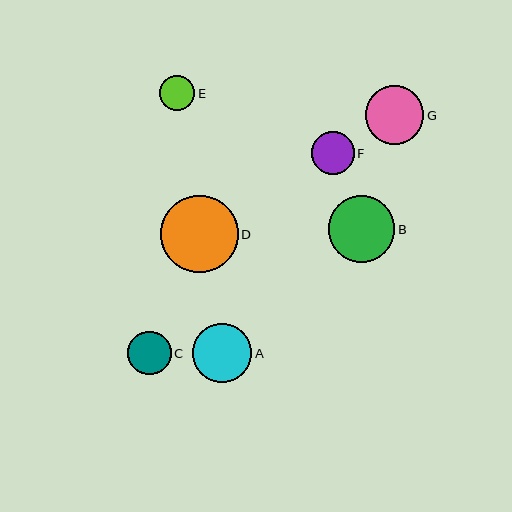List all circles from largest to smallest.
From largest to smallest: D, B, A, G, C, F, E.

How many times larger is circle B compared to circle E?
Circle B is approximately 1.9 times the size of circle E.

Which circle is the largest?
Circle D is the largest with a size of approximately 77 pixels.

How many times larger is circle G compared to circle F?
Circle G is approximately 1.4 times the size of circle F.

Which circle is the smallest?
Circle E is the smallest with a size of approximately 35 pixels.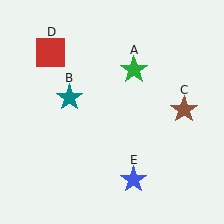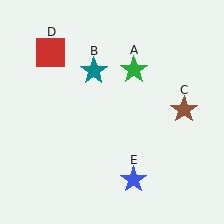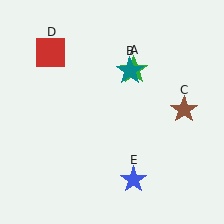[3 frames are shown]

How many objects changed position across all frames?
1 object changed position: teal star (object B).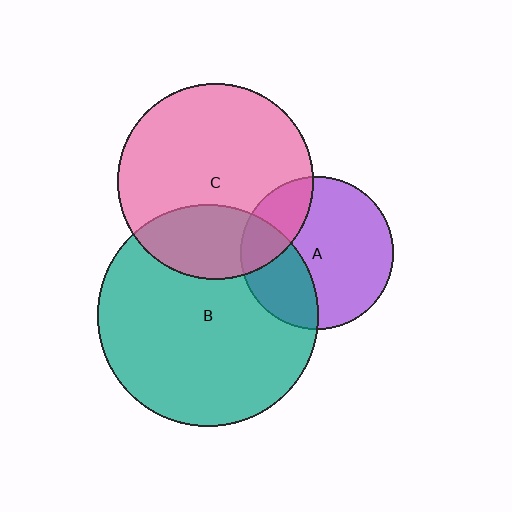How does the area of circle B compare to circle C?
Approximately 1.3 times.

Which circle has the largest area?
Circle B (teal).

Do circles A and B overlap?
Yes.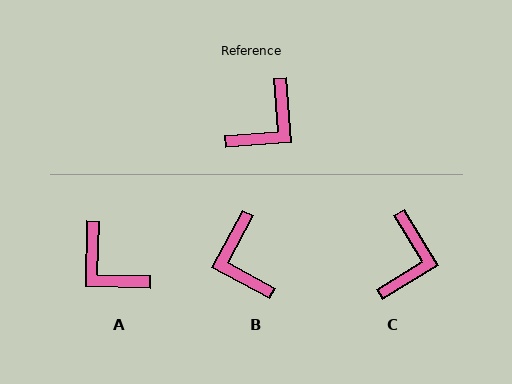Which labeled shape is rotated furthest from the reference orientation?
B, about 123 degrees away.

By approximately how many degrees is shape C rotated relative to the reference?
Approximately 27 degrees counter-clockwise.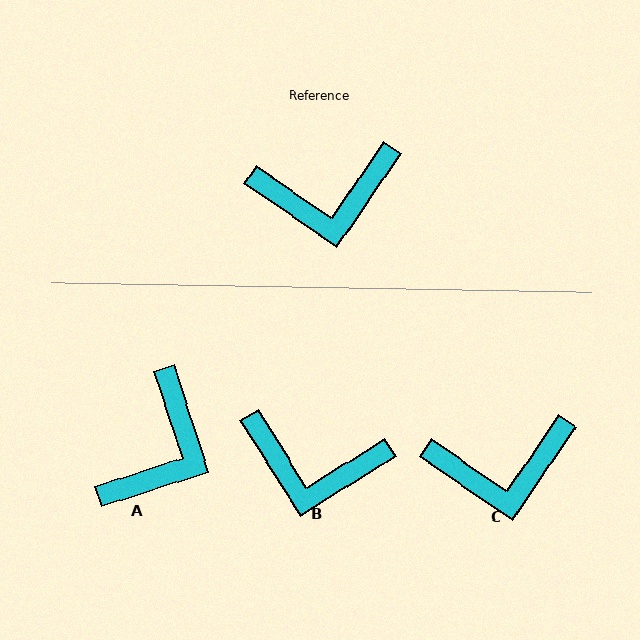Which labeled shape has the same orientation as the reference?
C.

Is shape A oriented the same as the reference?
No, it is off by about 52 degrees.